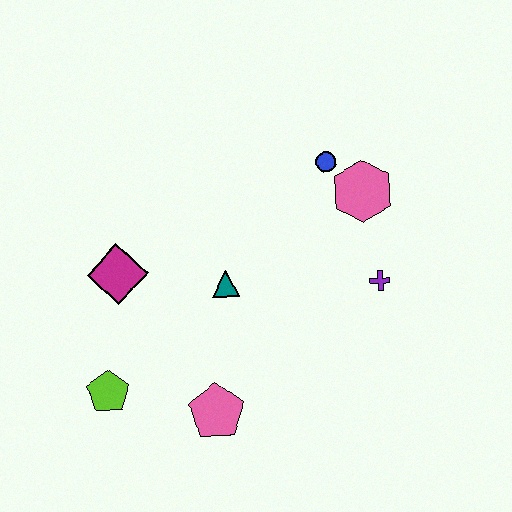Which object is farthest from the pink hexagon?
The lime pentagon is farthest from the pink hexagon.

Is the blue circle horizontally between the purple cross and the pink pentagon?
Yes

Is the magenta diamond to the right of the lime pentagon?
Yes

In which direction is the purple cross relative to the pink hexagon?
The purple cross is below the pink hexagon.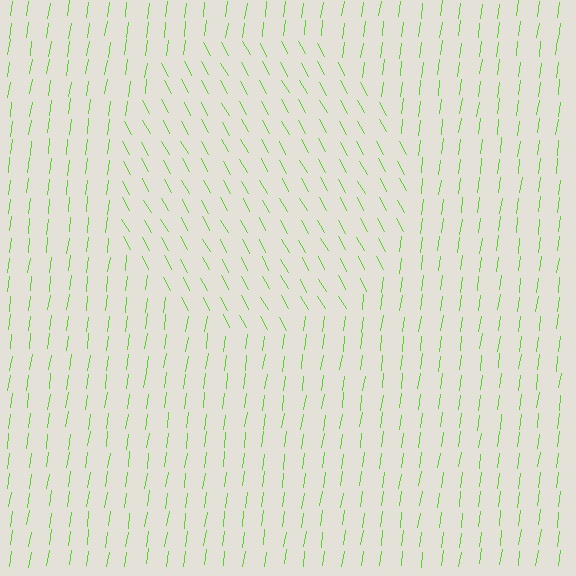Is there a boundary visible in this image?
Yes, there is a texture boundary formed by a change in line orientation.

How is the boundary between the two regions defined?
The boundary is defined purely by a change in line orientation (approximately 37 degrees difference). All lines are the same color and thickness.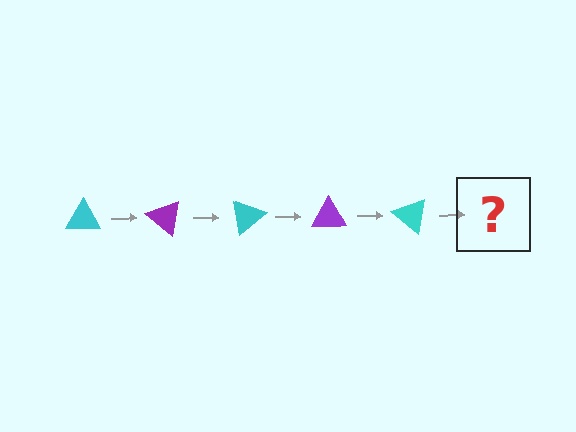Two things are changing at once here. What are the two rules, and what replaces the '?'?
The two rules are that it rotates 40 degrees each step and the color cycles through cyan and purple. The '?' should be a purple triangle, rotated 200 degrees from the start.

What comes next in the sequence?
The next element should be a purple triangle, rotated 200 degrees from the start.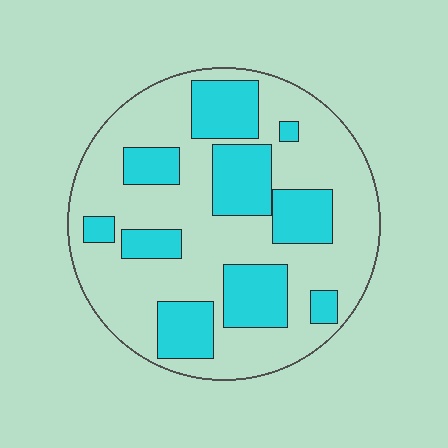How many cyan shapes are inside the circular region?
10.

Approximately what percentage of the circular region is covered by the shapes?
Approximately 35%.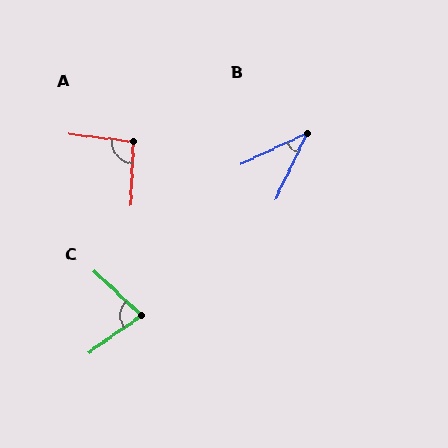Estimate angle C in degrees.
Approximately 78 degrees.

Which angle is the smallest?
B, at approximately 40 degrees.